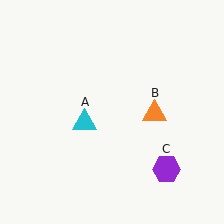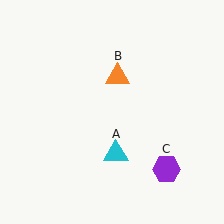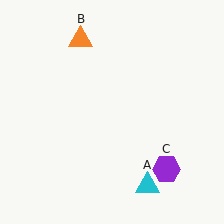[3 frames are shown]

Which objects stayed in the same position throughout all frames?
Purple hexagon (object C) remained stationary.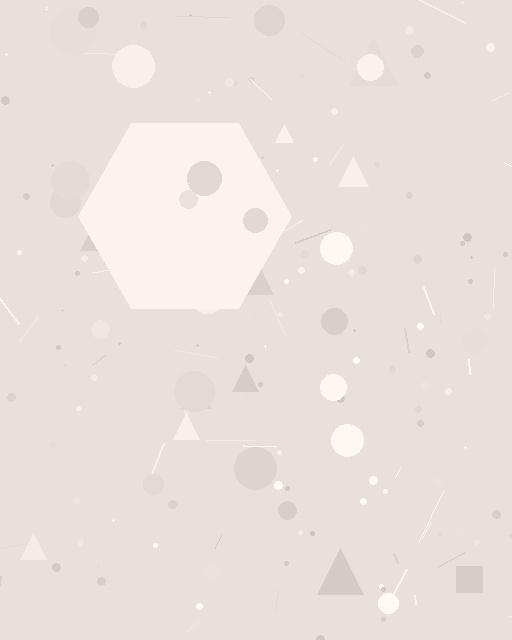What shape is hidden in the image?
A hexagon is hidden in the image.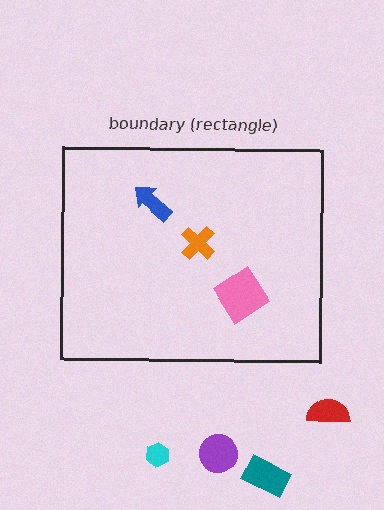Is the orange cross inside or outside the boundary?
Inside.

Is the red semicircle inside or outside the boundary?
Outside.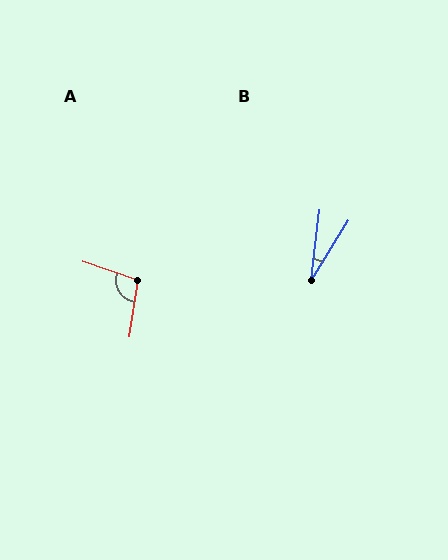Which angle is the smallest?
B, at approximately 25 degrees.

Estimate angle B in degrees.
Approximately 25 degrees.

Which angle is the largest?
A, at approximately 100 degrees.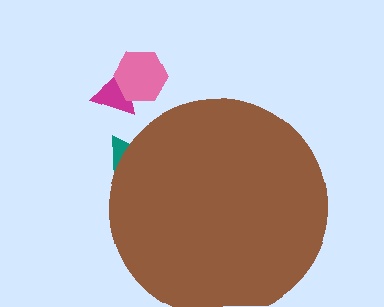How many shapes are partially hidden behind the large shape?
2 shapes are partially hidden.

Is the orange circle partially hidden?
Yes, the orange circle is partially hidden behind the brown circle.